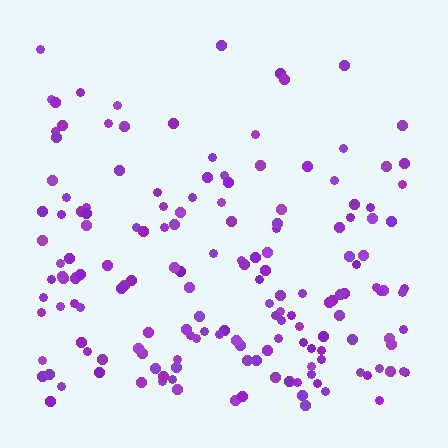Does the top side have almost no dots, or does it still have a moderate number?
Still a moderate number, just noticeably fewer than the bottom.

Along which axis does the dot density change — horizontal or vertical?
Vertical.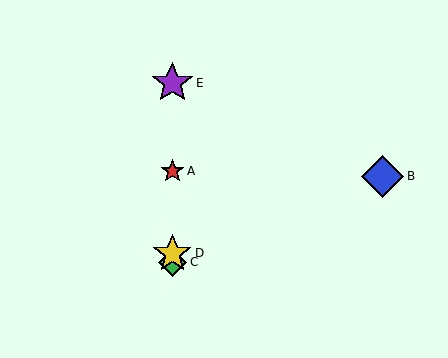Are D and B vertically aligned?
No, D is at x≈172 and B is at x≈383.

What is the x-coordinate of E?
Object E is at x≈172.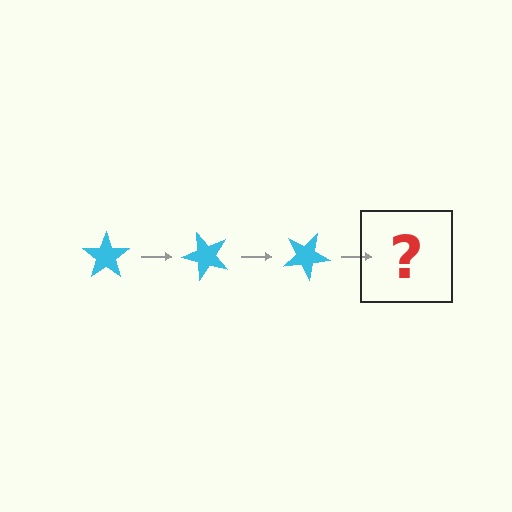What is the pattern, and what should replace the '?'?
The pattern is that the star rotates 50 degrees each step. The '?' should be a cyan star rotated 150 degrees.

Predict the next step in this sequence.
The next step is a cyan star rotated 150 degrees.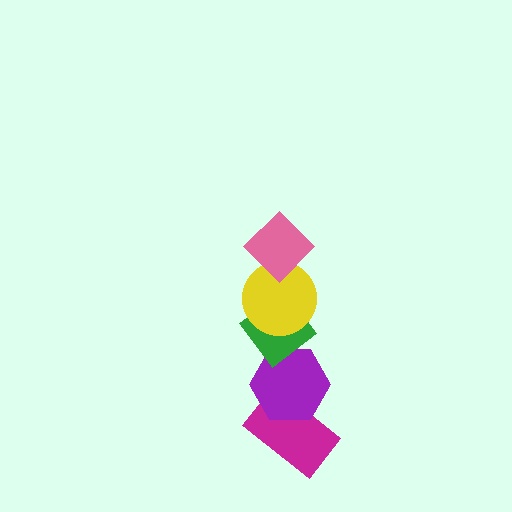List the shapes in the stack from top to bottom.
From top to bottom: the pink diamond, the yellow circle, the green diamond, the purple hexagon, the magenta rectangle.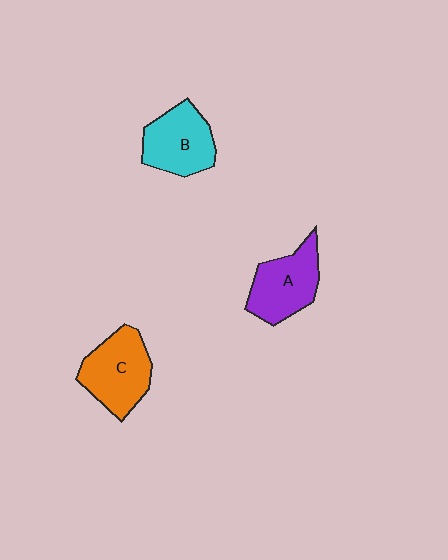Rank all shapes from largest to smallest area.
From largest to smallest: C (orange), A (purple), B (cyan).